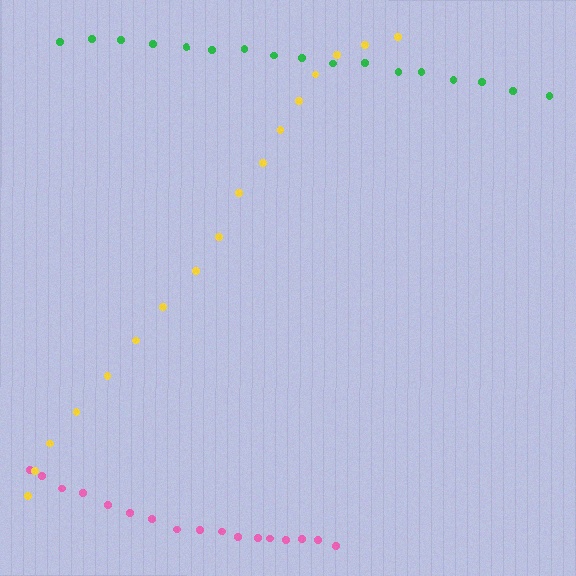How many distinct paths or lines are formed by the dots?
There are 3 distinct paths.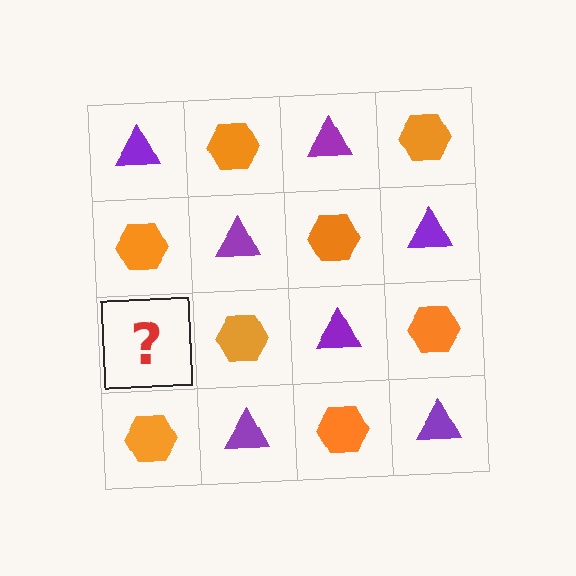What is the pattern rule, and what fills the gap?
The rule is that it alternates purple triangle and orange hexagon in a checkerboard pattern. The gap should be filled with a purple triangle.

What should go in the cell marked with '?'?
The missing cell should contain a purple triangle.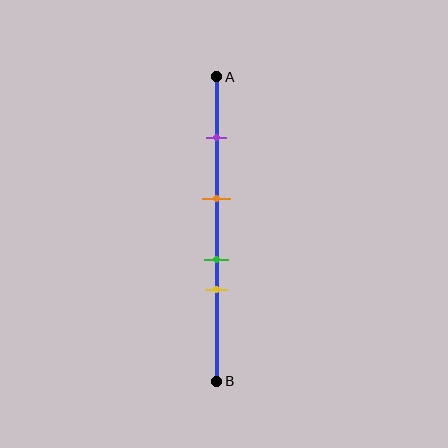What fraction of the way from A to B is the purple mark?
The purple mark is approximately 20% (0.2) of the way from A to B.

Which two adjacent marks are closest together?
The green and yellow marks are the closest adjacent pair.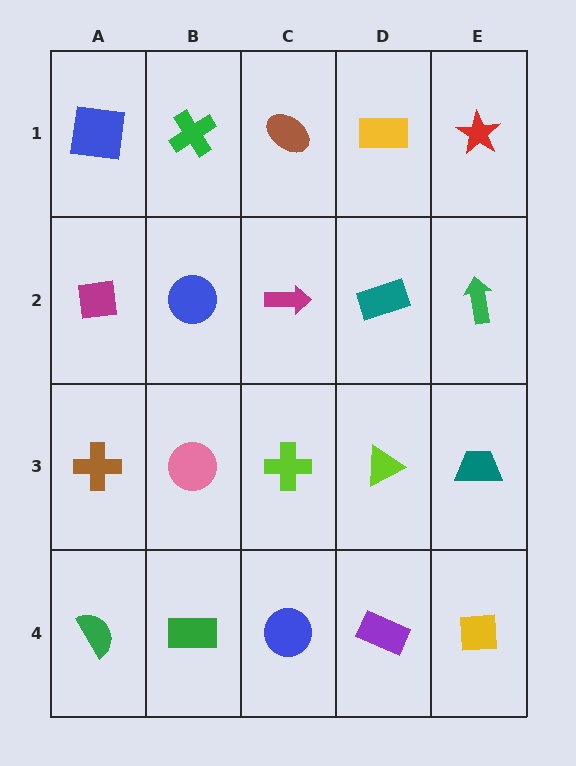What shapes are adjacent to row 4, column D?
A lime triangle (row 3, column D), a blue circle (row 4, column C), a yellow square (row 4, column E).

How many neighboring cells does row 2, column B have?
4.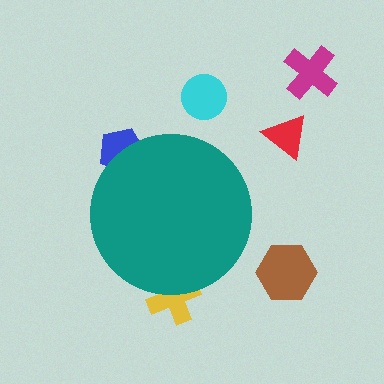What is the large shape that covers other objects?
A teal circle.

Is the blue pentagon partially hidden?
Yes, the blue pentagon is partially hidden behind the teal circle.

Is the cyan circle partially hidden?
No, the cyan circle is fully visible.